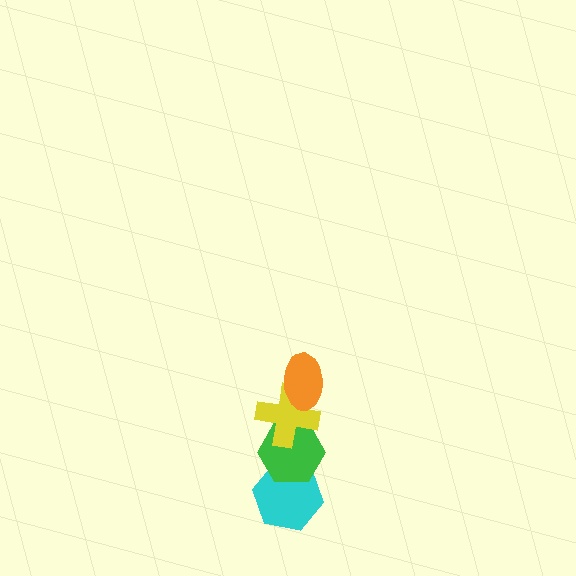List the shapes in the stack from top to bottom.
From top to bottom: the orange ellipse, the yellow cross, the green hexagon, the cyan hexagon.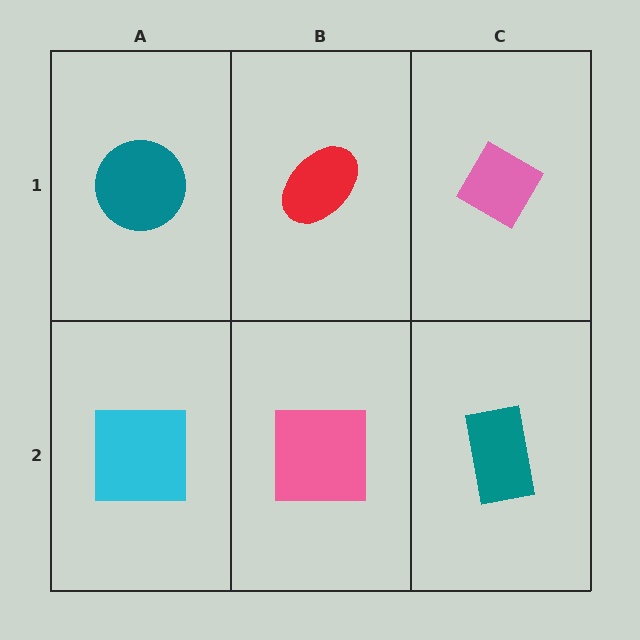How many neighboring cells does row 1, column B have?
3.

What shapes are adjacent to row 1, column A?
A cyan square (row 2, column A), a red ellipse (row 1, column B).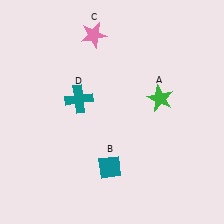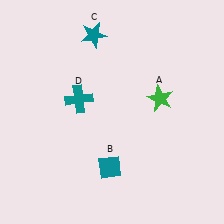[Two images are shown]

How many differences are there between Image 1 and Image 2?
There is 1 difference between the two images.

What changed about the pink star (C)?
In Image 1, C is pink. In Image 2, it changed to teal.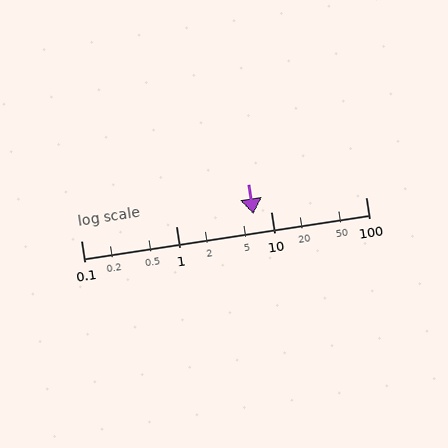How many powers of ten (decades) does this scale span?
The scale spans 3 decades, from 0.1 to 100.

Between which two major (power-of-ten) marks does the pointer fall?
The pointer is between 1 and 10.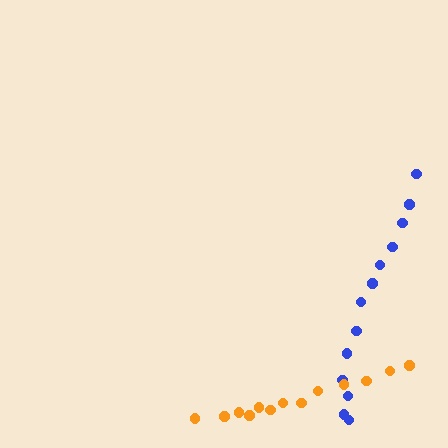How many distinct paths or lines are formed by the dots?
There are 2 distinct paths.